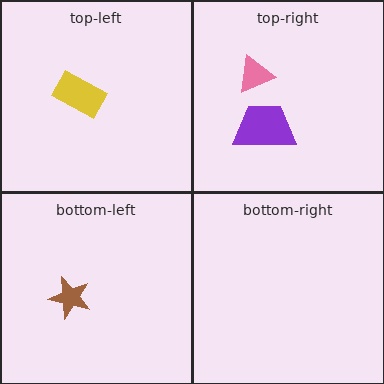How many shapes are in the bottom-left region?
1.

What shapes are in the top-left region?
The yellow rectangle.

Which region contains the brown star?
The bottom-left region.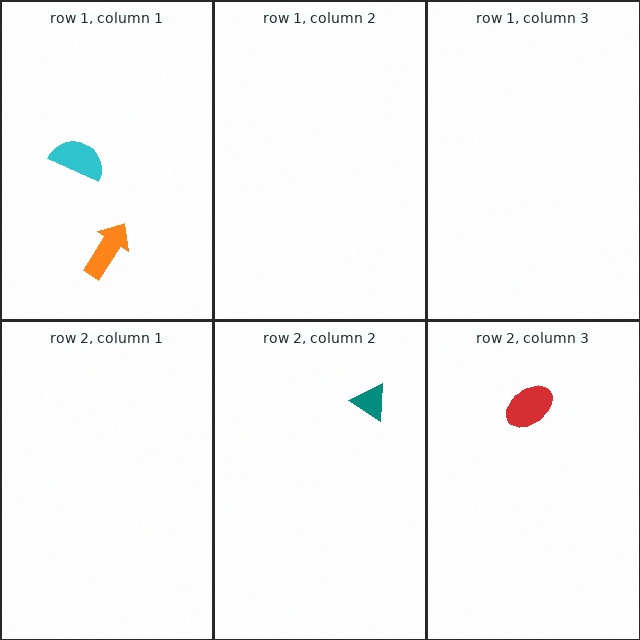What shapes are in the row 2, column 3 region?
The red ellipse.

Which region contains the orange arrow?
The row 1, column 1 region.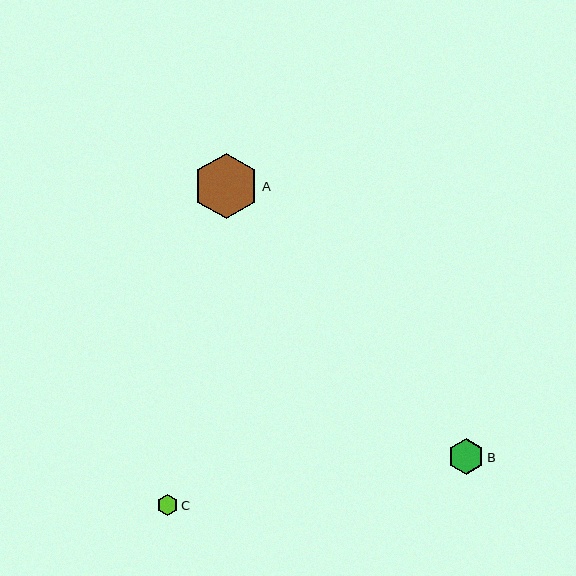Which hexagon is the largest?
Hexagon A is the largest with a size of approximately 66 pixels.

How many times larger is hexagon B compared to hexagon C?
Hexagon B is approximately 1.8 times the size of hexagon C.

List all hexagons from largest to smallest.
From largest to smallest: A, B, C.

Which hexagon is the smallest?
Hexagon C is the smallest with a size of approximately 20 pixels.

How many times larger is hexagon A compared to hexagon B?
Hexagon A is approximately 1.8 times the size of hexagon B.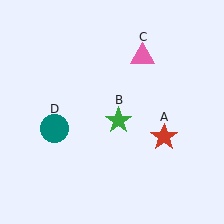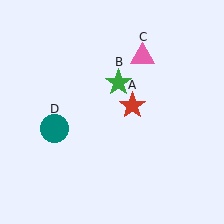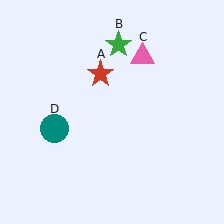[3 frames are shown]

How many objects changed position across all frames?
2 objects changed position: red star (object A), green star (object B).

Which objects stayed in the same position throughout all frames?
Pink triangle (object C) and teal circle (object D) remained stationary.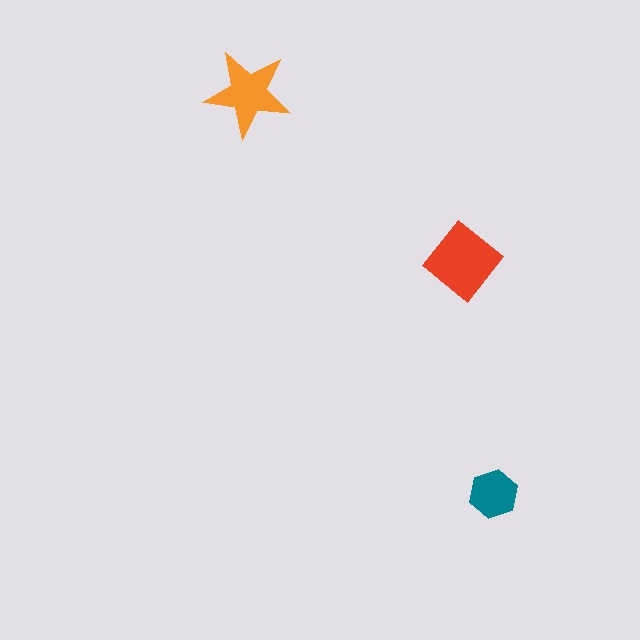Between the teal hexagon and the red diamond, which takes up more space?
The red diamond.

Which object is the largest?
The red diamond.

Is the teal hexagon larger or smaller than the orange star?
Smaller.